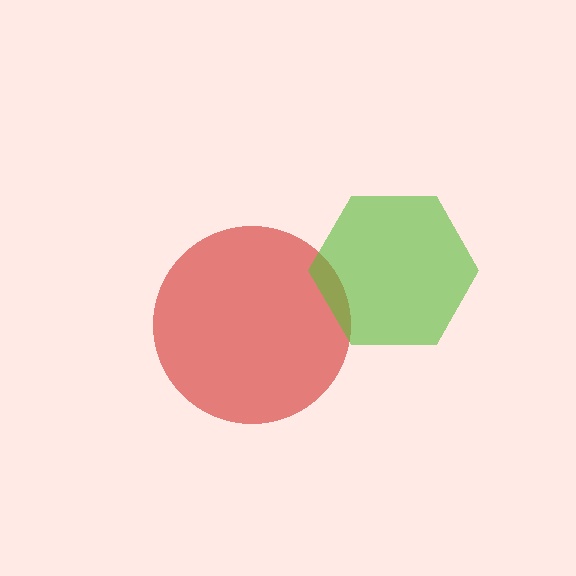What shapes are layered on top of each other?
The layered shapes are: a red circle, a lime hexagon.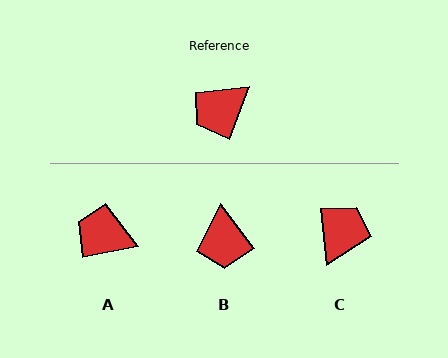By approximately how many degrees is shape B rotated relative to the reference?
Approximately 57 degrees counter-clockwise.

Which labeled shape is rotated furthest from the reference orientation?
C, about 154 degrees away.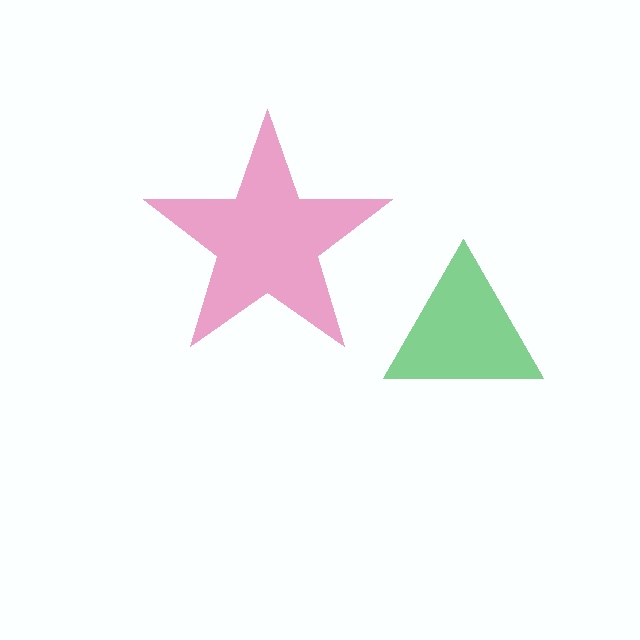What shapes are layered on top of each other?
The layered shapes are: a green triangle, a pink star.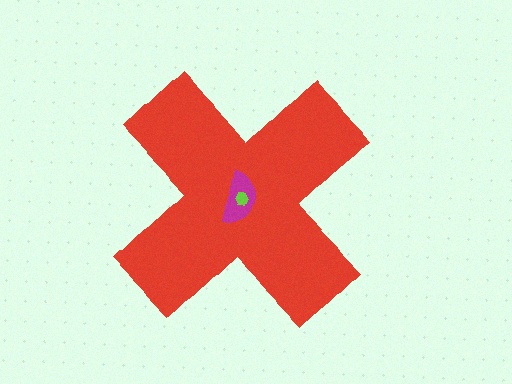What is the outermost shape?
The red cross.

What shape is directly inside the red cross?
The magenta semicircle.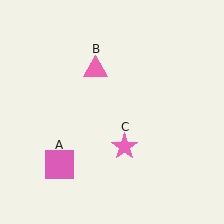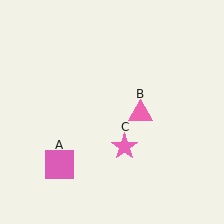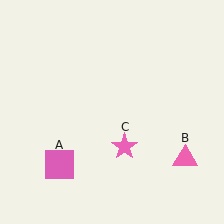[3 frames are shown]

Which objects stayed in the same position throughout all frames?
Pink square (object A) and pink star (object C) remained stationary.